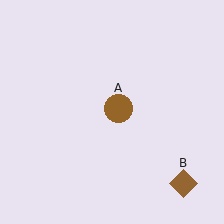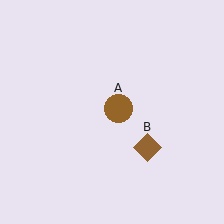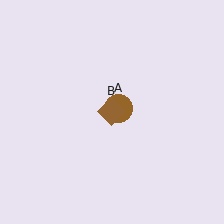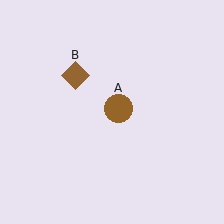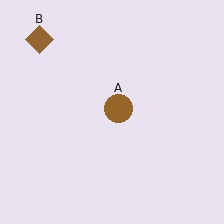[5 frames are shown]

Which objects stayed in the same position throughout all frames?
Brown circle (object A) remained stationary.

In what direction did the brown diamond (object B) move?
The brown diamond (object B) moved up and to the left.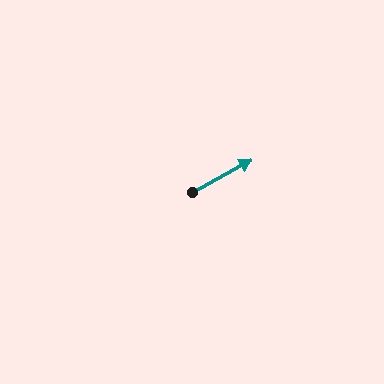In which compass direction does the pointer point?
Northeast.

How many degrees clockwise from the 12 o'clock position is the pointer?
Approximately 61 degrees.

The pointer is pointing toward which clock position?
Roughly 2 o'clock.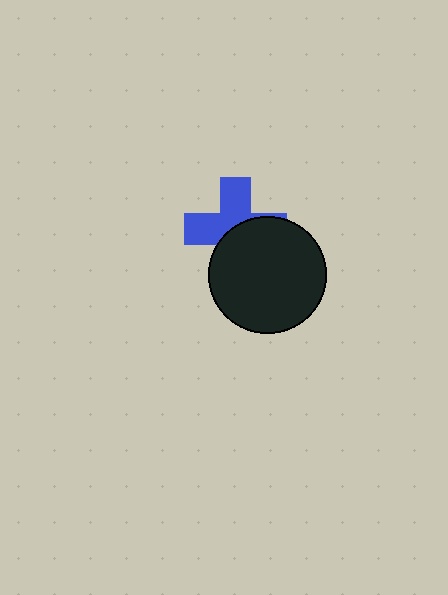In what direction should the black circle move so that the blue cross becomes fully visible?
The black circle should move toward the lower-right. That is the shortest direction to clear the overlap and leave the blue cross fully visible.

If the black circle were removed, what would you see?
You would see the complete blue cross.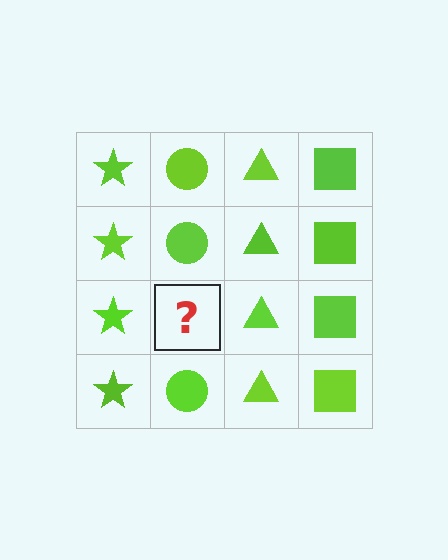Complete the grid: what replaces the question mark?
The question mark should be replaced with a lime circle.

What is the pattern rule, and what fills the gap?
The rule is that each column has a consistent shape. The gap should be filled with a lime circle.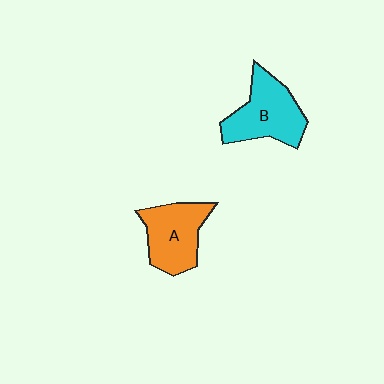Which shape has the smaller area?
Shape A (orange).